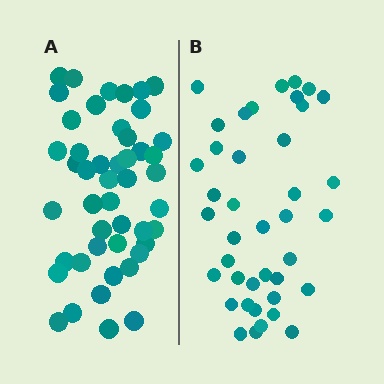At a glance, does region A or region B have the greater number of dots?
Region A (the left region) has more dots.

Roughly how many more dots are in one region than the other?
Region A has roughly 8 or so more dots than region B.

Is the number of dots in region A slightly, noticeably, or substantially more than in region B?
Region A has only slightly more — the two regions are fairly close. The ratio is roughly 1.2 to 1.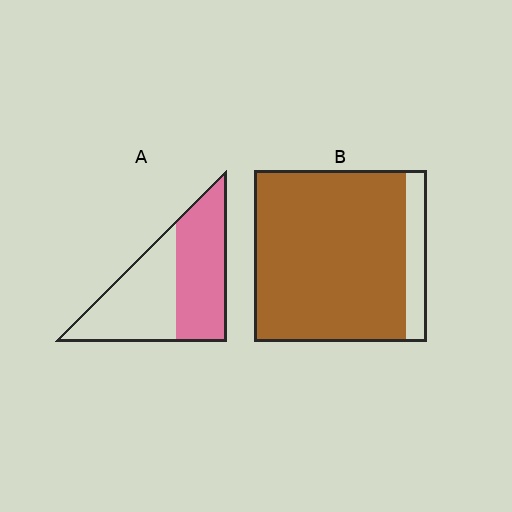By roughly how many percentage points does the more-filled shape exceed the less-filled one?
By roughly 35 percentage points (B over A).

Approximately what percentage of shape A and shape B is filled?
A is approximately 50% and B is approximately 90%.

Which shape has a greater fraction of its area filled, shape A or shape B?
Shape B.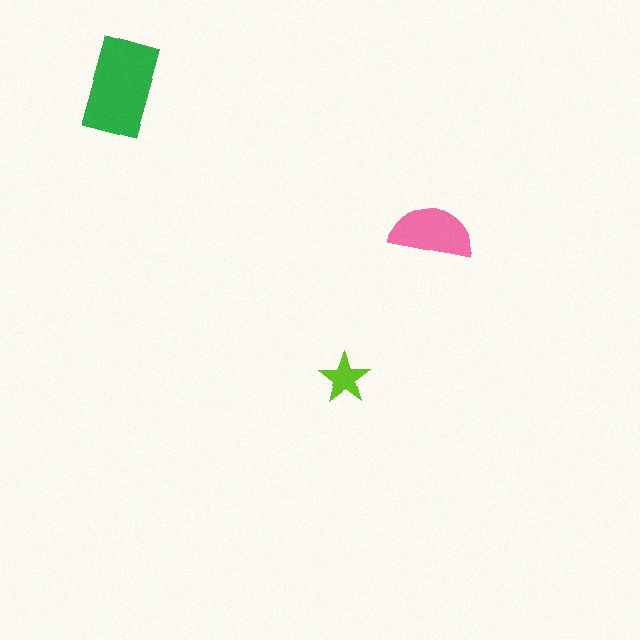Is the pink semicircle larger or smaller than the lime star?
Larger.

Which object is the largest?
The green rectangle.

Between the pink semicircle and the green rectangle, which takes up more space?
The green rectangle.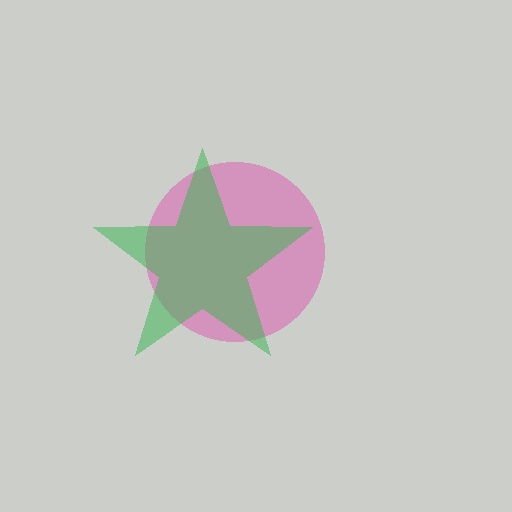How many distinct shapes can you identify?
There are 2 distinct shapes: a pink circle, a green star.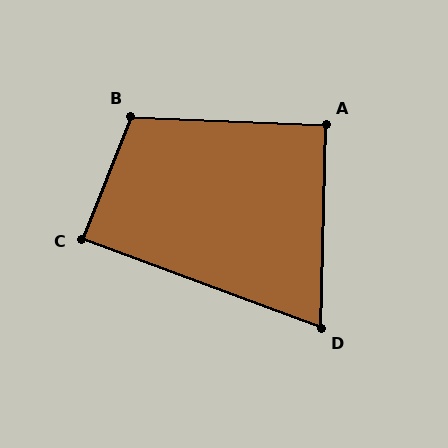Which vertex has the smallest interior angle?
D, at approximately 71 degrees.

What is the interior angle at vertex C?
Approximately 89 degrees (approximately right).